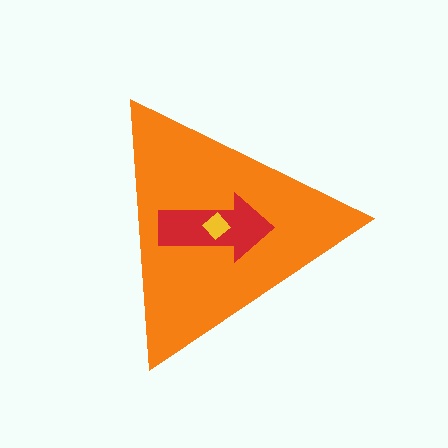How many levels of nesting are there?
3.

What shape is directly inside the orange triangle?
The red arrow.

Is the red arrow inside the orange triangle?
Yes.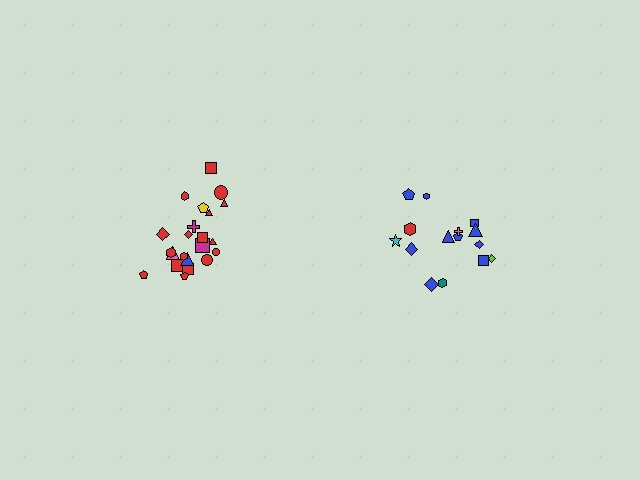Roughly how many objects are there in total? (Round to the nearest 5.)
Roughly 35 objects in total.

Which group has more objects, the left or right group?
The left group.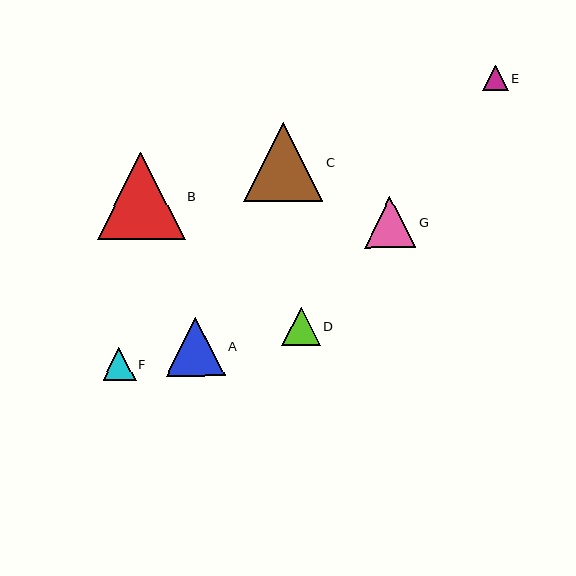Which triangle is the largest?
Triangle B is the largest with a size of approximately 88 pixels.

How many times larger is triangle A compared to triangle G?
Triangle A is approximately 1.2 times the size of triangle G.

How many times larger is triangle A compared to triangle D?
Triangle A is approximately 1.6 times the size of triangle D.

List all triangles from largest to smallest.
From largest to smallest: B, C, A, G, D, F, E.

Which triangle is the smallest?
Triangle E is the smallest with a size of approximately 26 pixels.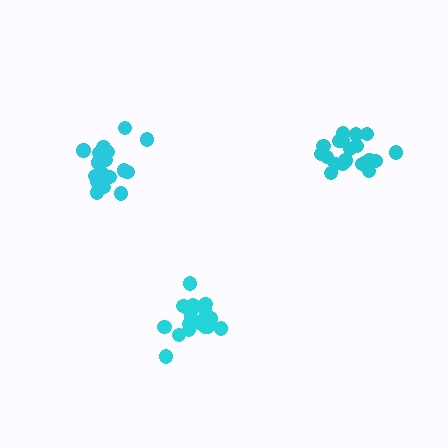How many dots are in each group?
Group 1: 20 dots, Group 2: 20 dots, Group 3: 20 dots (60 total).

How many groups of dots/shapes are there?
There are 3 groups.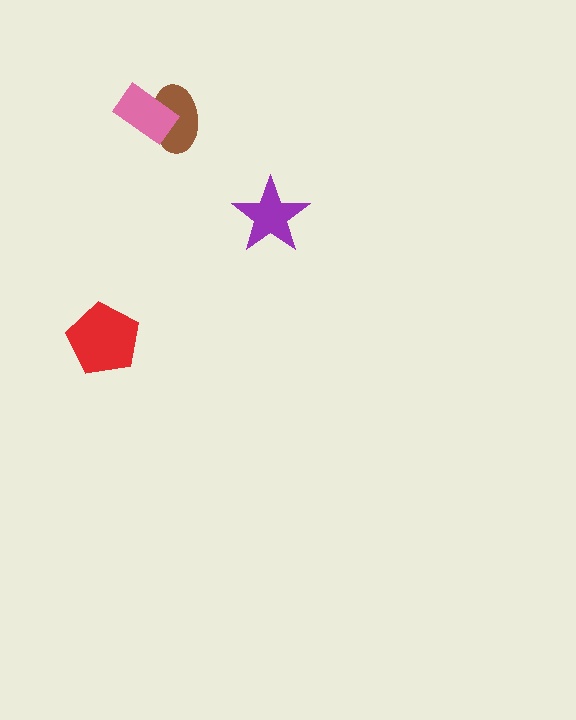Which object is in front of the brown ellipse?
The pink rectangle is in front of the brown ellipse.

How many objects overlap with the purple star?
0 objects overlap with the purple star.